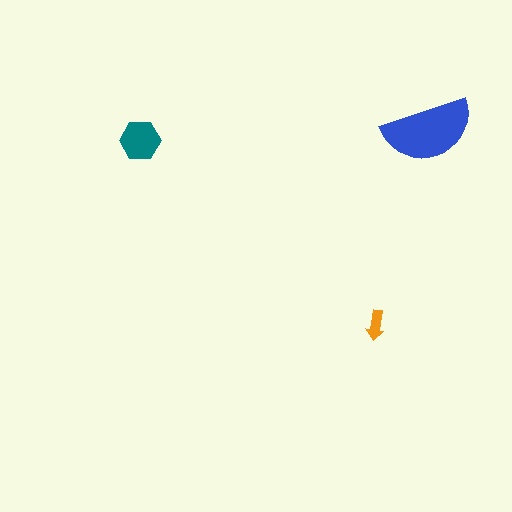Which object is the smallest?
The orange arrow.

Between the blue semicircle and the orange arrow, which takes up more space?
The blue semicircle.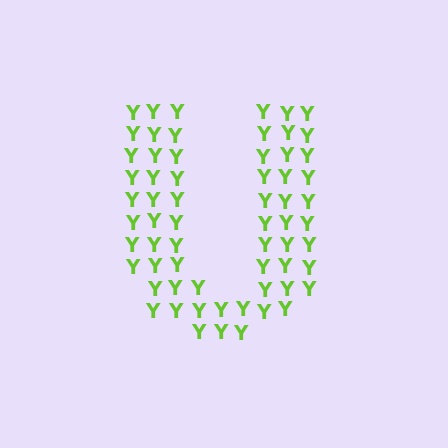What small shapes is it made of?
It is made of small letter Y's.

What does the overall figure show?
The overall figure shows the letter U.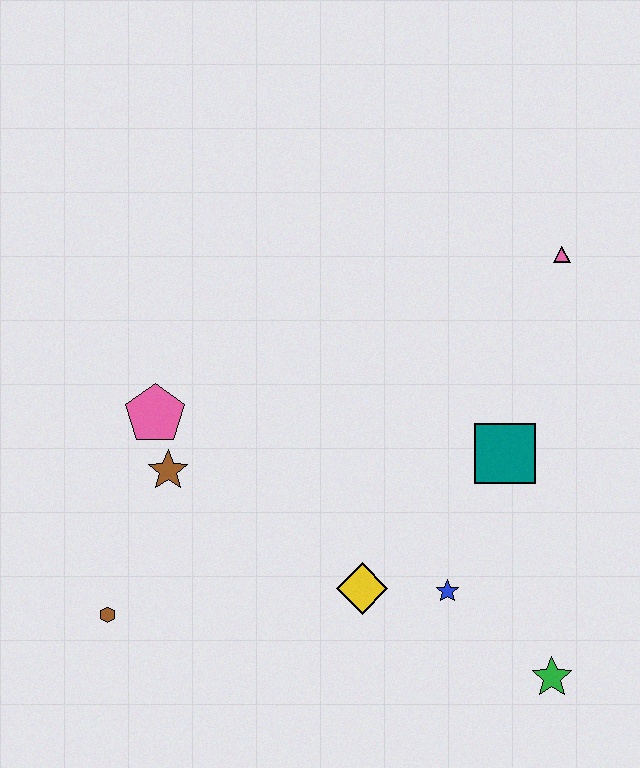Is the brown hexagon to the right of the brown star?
No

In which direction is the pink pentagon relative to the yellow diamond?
The pink pentagon is to the left of the yellow diamond.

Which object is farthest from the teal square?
The brown hexagon is farthest from the teal square.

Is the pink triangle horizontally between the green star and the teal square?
No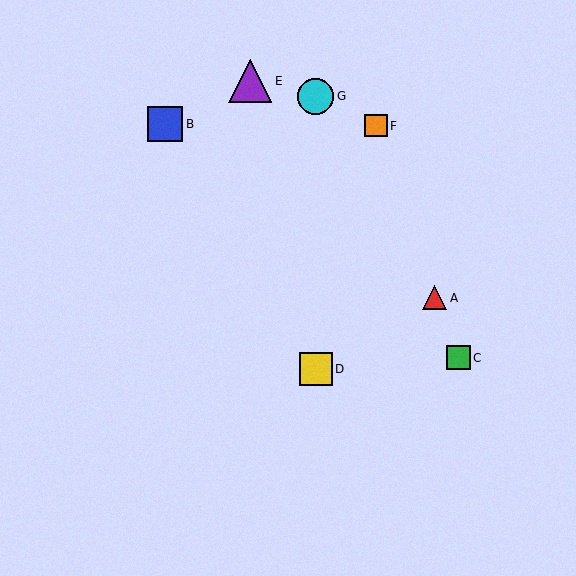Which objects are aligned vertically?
Objects D, G are aligned vertically.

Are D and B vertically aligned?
No, D is at x≈316 and B is at x≈165.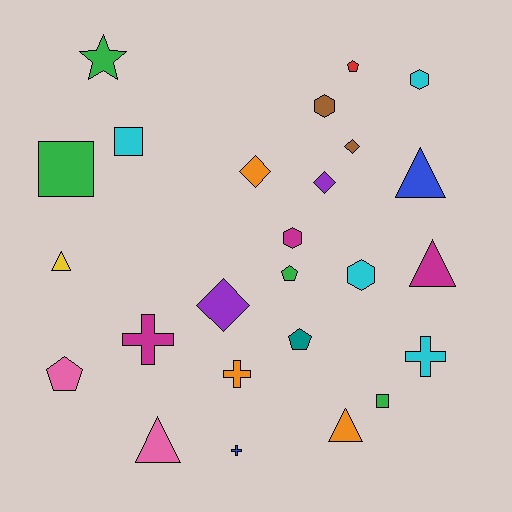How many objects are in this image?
There are 25 objects.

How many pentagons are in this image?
There are 4 pentagons.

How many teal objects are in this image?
There is 1 teal object.